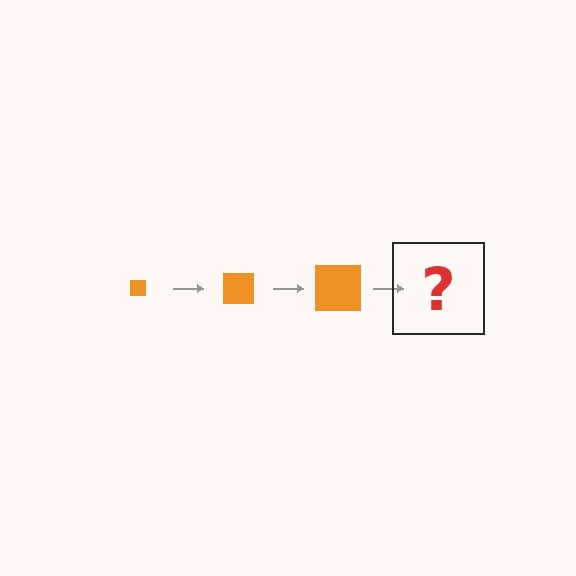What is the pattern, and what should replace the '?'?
The pattern is that the square gets progressively larger each step. The '?' should be an orange square, larger than the previous one.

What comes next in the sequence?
The next element should be an orange square, larger than the previous one.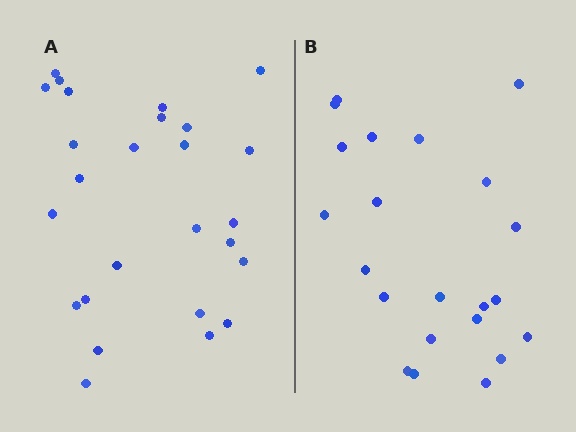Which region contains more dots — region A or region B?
Region A (the left region) has more dots.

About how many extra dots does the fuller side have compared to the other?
Region A has about 4 more dots than region B.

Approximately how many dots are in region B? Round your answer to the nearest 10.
About 20 dots. (The exact count is 22, which rounds to 20.)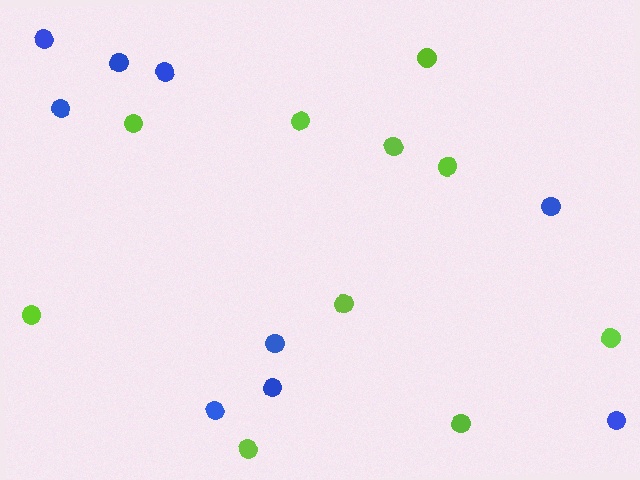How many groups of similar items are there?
There are 2 groups: one group of blue circles (9) and one group of lime circles (10).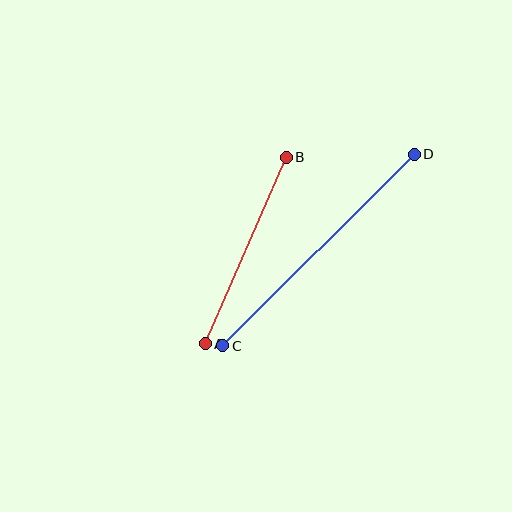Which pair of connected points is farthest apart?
Points C and D are farthest apart.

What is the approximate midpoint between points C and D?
The midpoint is at approximately (319, 250) pixels.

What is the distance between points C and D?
The distance is approximately 271 pixels.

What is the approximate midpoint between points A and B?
The midpoint is at approximately (246, 251) pixels.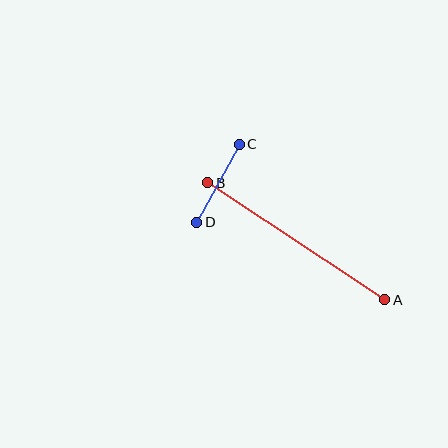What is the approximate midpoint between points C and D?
The midpoint is at approximately (218, 183) pixels.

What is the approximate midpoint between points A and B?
The midpoint is at approximately (296, 241) pixels.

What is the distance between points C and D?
The distance is approximately 89 pixels.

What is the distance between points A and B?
The distance is approximately 212 pixels.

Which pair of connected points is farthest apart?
Points A and B are farthest apart.